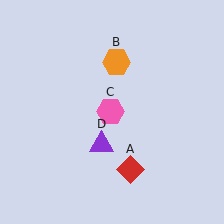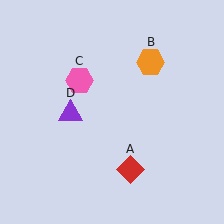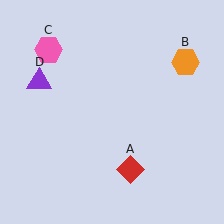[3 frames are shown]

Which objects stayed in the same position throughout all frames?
Red diamond (object A) remained stationary.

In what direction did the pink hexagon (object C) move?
The pink hexagon (object C) moved up and to the left.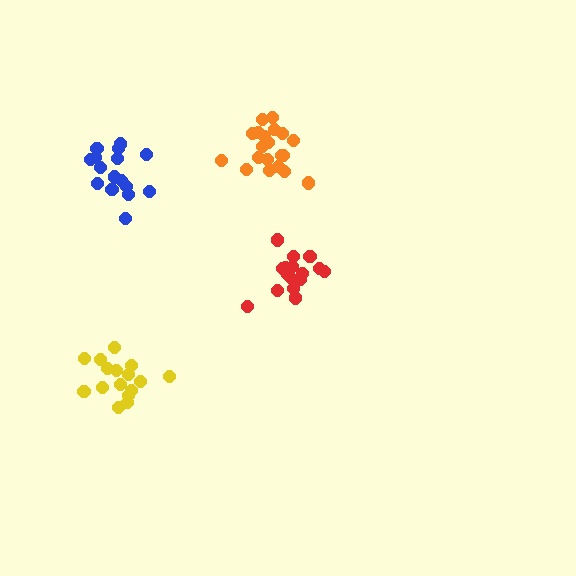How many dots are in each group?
Group 1: 16 dots, Group 2: 20 dots, Group 3: 16 dots, Group 4: 17 dots (69 total).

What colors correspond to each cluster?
The clusters are colored: blue, orange, yellow, red.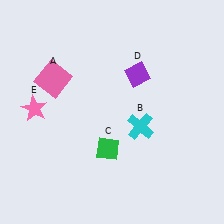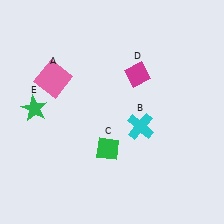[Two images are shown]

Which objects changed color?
D changed from purple to magenta. E changed from pink to green.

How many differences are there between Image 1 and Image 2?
There are 2 differences between the two images.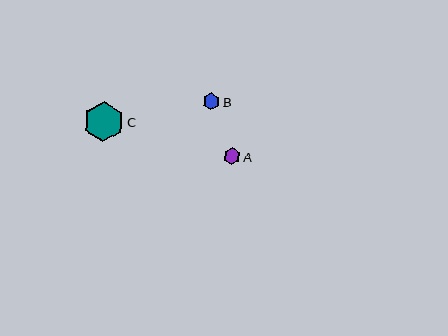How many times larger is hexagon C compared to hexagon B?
Hexagon C is approximately 2.4 times the size of hexagon B.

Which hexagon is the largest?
Hexagon C is the largest with a size of approximately 40 pixels.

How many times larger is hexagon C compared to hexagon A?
Hexagon C is approximately 2.4 times the size of hexagon A.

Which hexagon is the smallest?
Hexagon A is the smallest with a size of approximately 17 pixels.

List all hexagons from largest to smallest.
From largest to smallest: C, B, A.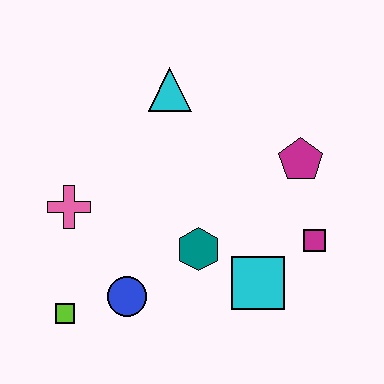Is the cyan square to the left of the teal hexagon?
No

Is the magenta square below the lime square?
No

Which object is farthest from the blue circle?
The magenta pentagon is farthest from the blue circle.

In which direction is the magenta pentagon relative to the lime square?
The magenta pentagon is to the right of the lime square.